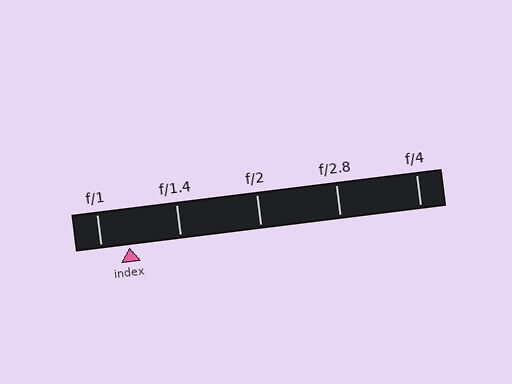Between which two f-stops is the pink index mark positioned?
The index mark is between f/1 and f/1.4.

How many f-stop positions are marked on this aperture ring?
There are 5 f-stop positions marked.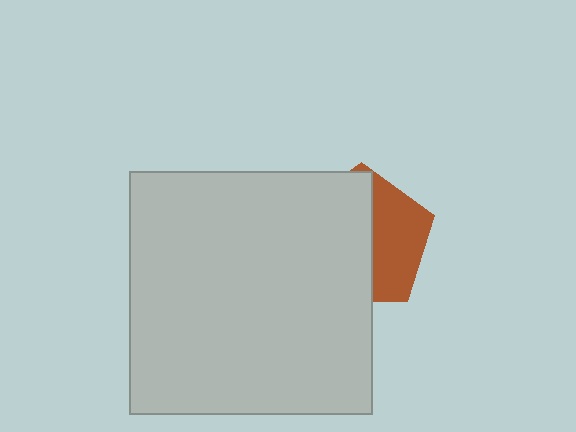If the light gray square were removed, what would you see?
You would see the complete brown pentagon.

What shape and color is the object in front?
The object in front is a light gray square.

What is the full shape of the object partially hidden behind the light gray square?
The partially hidden object is a brown pentagon.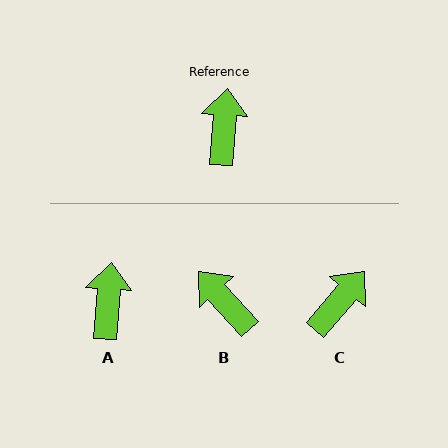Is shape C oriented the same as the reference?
No, it is off by about 36 degrees.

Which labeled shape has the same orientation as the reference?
A.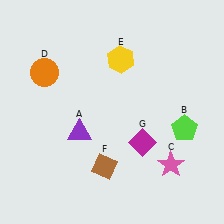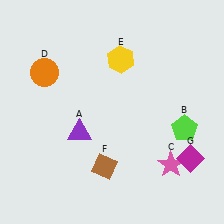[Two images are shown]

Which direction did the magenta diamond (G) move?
The magenta diamond (G) moved right.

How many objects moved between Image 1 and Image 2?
1 object moved between the two images.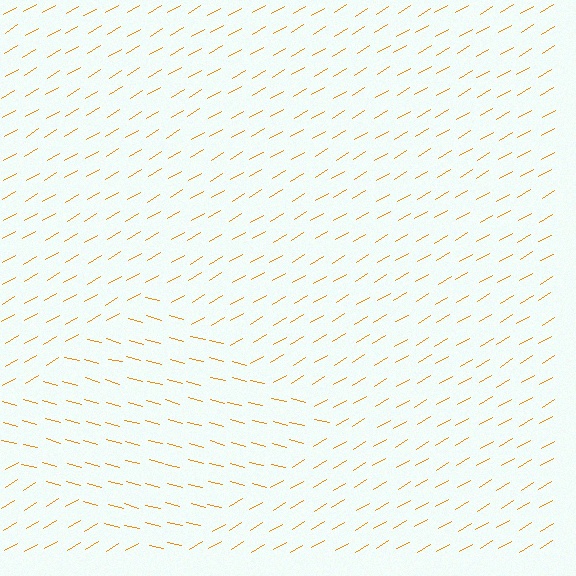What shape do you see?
I see a diamond.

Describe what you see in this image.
The image is filled with small orange line segments. A diamond region in the image has lines oriented differently from the surrounding lines, creating a visible texture boundary.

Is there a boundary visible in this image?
Yes, there is a texture boundary formed by a change in line orientation.